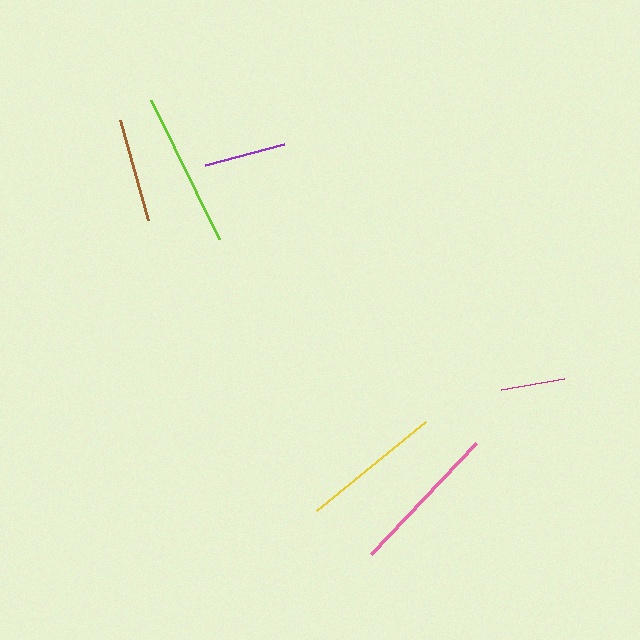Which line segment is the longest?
The lime line is the longest at approximately 154 pixels.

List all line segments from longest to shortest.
From longest to shortest: lime, pink, yellow, brown, purple, magenta.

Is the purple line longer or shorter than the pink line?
The pink line is longer than the purple line.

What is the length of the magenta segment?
The magenta segment is approximately 64 pixels long.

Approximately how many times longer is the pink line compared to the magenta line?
The pink line is approximately 2.4 times the length of the magenta line.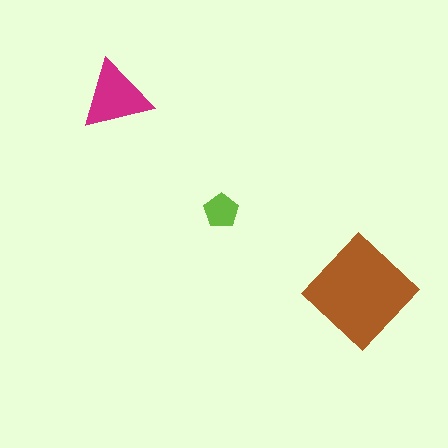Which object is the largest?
The brown diamond.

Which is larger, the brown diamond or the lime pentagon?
The brown diamond.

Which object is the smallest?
The lime pentagon.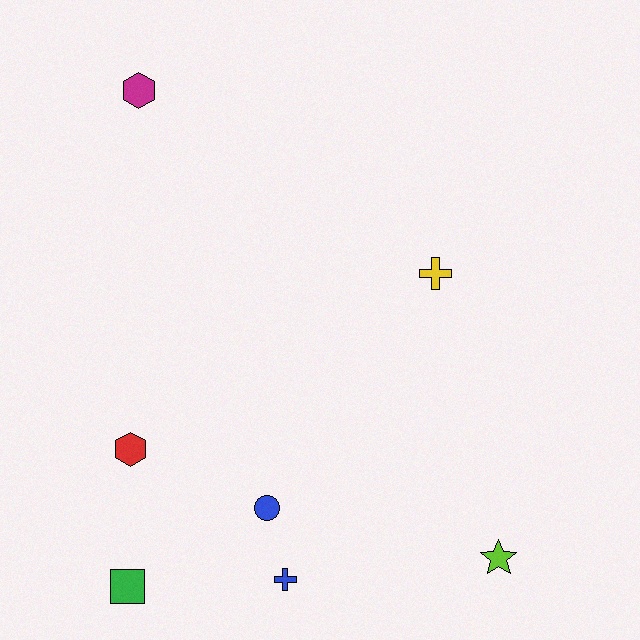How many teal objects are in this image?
There are no teal objects.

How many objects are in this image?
There are 7 objects.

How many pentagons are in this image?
There are no pentagons.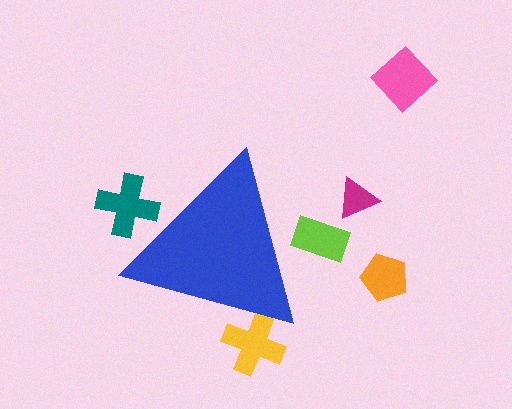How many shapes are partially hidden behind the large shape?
3 shapes are partially hidden.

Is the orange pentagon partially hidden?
No, the orange pentagon is fully visible.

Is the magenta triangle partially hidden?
No, the magenta triangle is fully visible.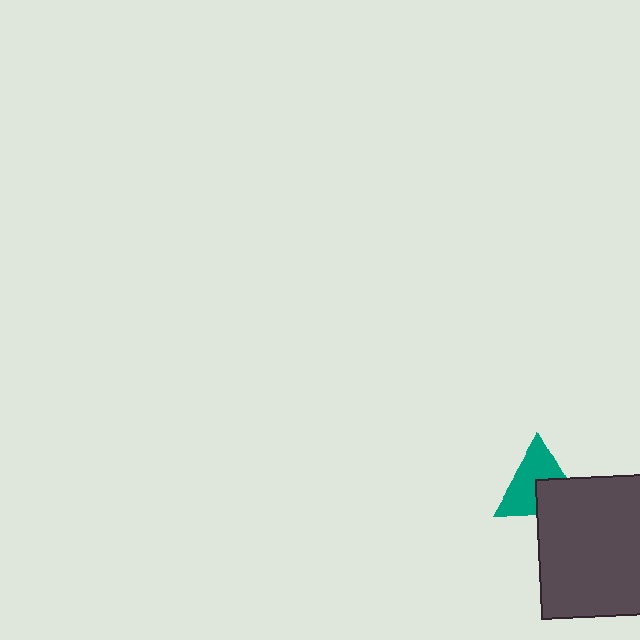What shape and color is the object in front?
The object in front is a dark gray square.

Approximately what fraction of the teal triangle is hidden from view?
Roughly 38% of the teal triangle is hidden behind the dark gray square.